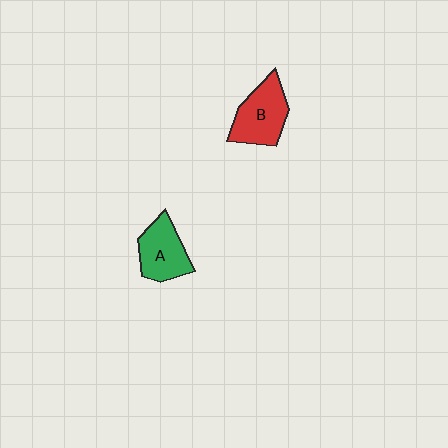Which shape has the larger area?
Shape B (red).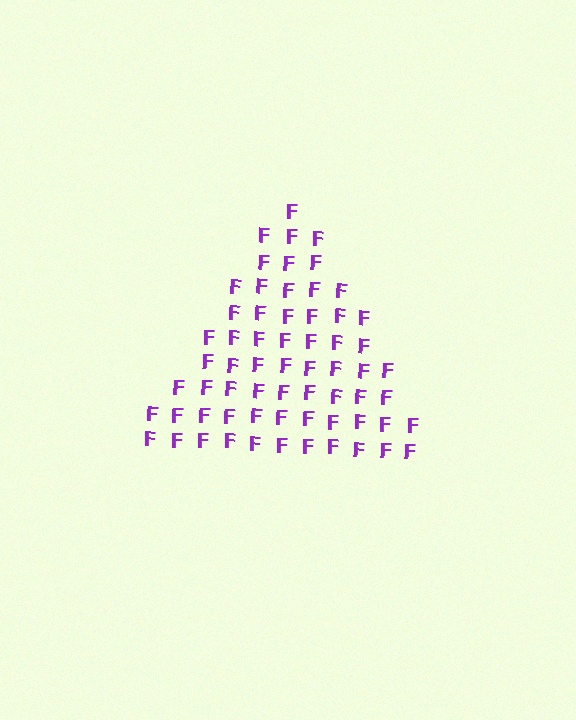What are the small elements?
The small elements are letter F's.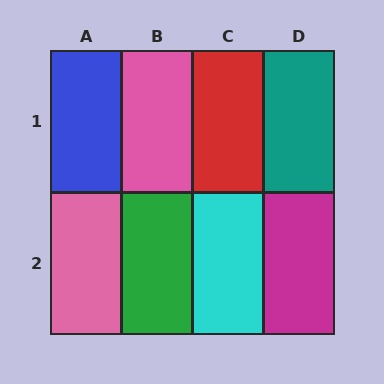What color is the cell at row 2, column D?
Magenta.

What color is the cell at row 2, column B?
Green.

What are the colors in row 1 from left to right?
Blue, pink, red, teal.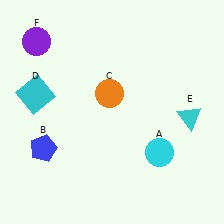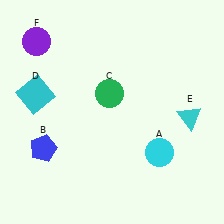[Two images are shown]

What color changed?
The circle (C) changed from orange in Image 1 to green in Image 2.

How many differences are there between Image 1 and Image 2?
There is 1 difference between the two images.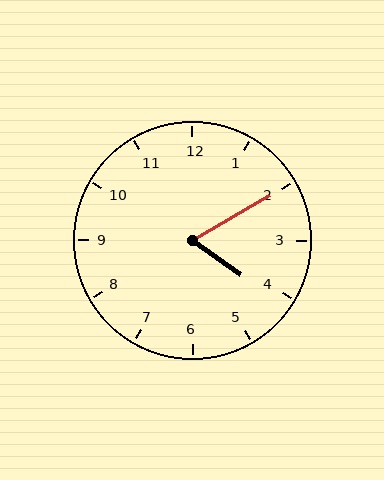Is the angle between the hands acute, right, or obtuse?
It is acute.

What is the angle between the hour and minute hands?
Approximately 65 degrees.